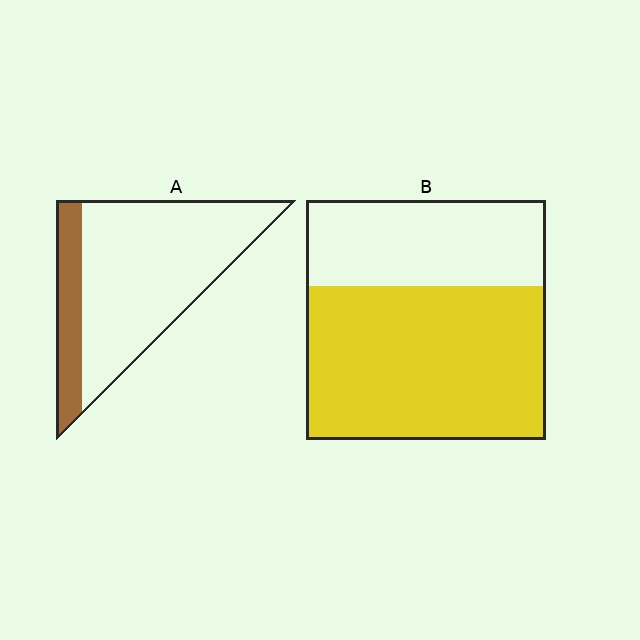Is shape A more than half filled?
No.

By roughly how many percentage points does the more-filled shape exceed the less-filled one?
By roughly 45 percentage points (B over A).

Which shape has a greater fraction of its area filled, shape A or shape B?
Shape B.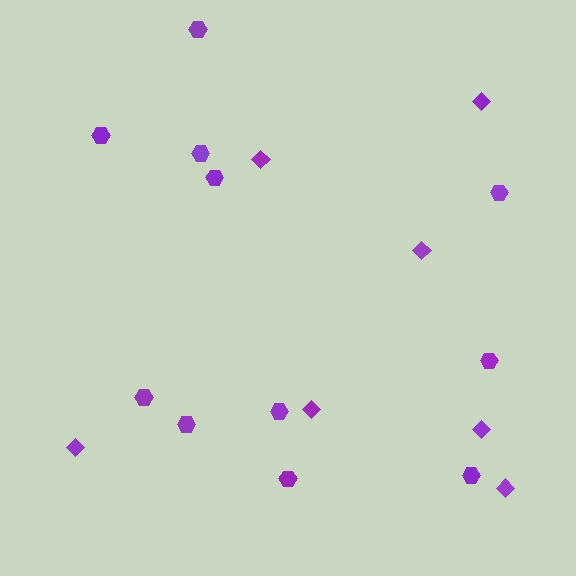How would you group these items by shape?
There are 2 groups: one group of hexagons (11) and one group of diamonds (7).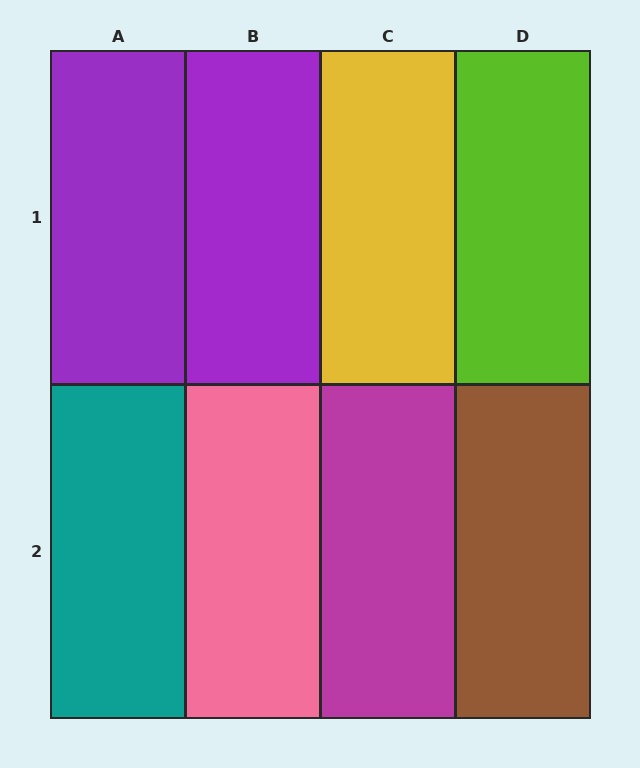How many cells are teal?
1 cell is teal.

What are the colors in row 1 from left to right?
Purple, purple, yellow, lime.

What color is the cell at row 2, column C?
Magenta.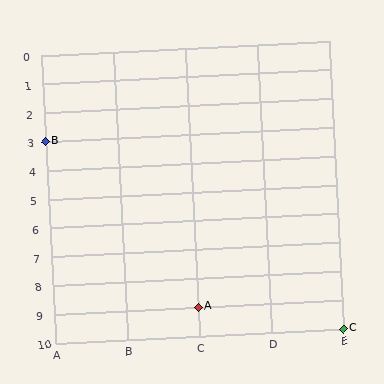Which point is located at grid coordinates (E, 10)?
Point C is at (E, 10).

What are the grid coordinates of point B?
Point B is at grid coordinates (A, 3).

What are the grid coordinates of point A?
Point A is at grid coordinates (C, 9).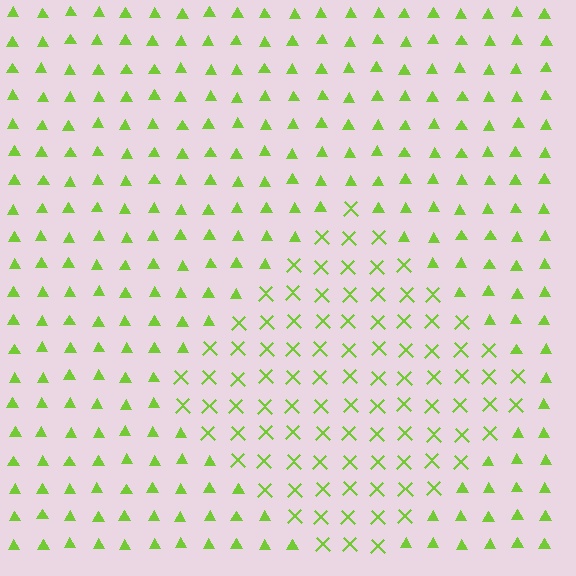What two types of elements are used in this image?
The image uses X marks inside the diamond region and triangles outside it.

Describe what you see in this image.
The image is filled with small lime elements arranged in a uniform grid. A diamond-shaped region contains X marks, while the surrounding area contains triangles. The boundary is defined purely by the change in element shape.